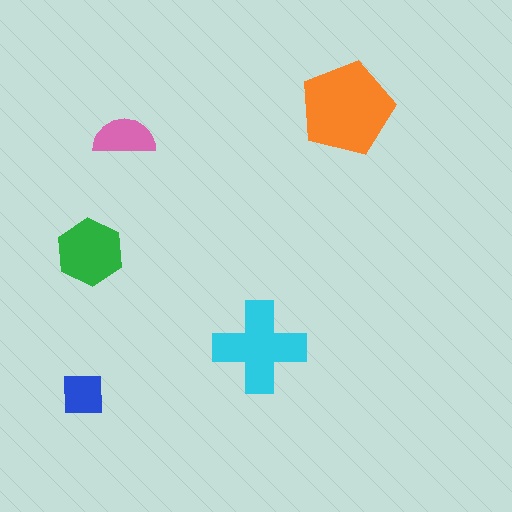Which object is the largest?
The orange pentagon.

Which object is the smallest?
The blue square.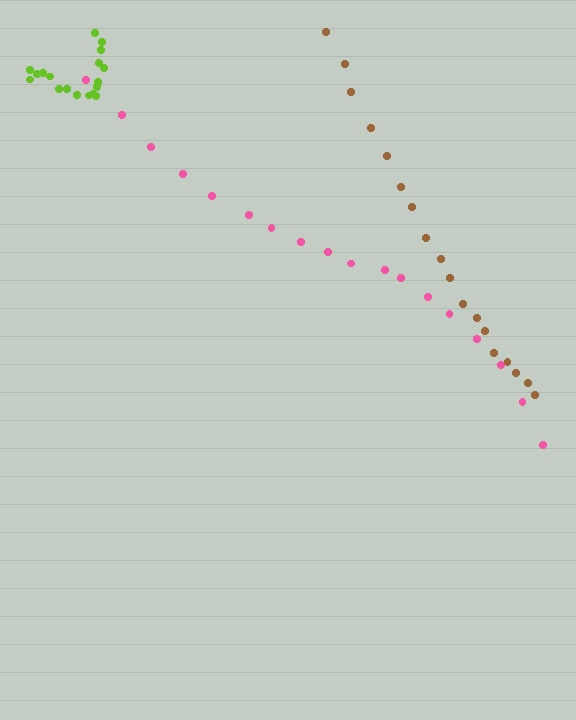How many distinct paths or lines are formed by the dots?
There are 3 distinct paths.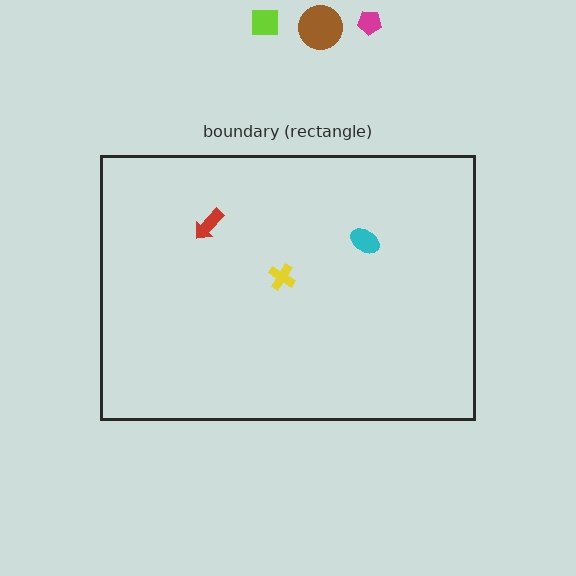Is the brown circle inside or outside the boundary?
Outside.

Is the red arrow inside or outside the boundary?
Inside.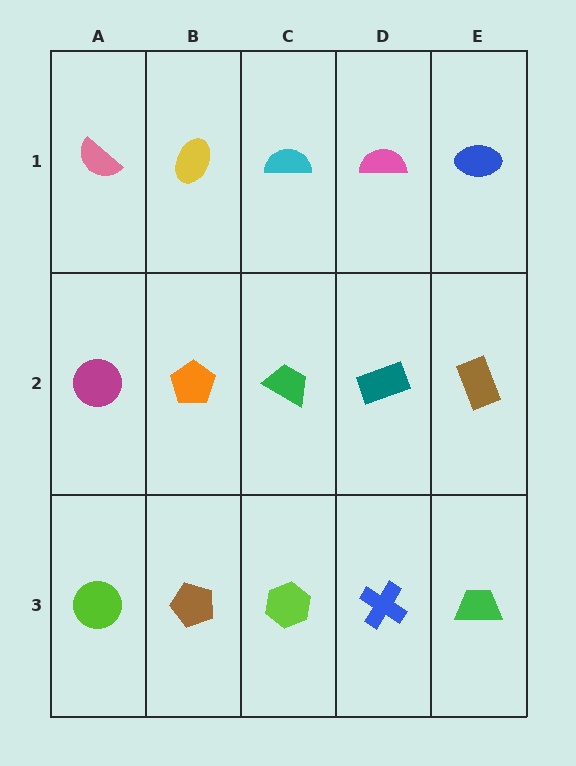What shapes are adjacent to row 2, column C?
A cyan semicircle (row 1, column C), a lime hexagon (row 3, column C), an orange pentagon (row 2, column B), a teal rectangle (row 2, column D).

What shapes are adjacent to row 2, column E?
A blue ellipse (row 1, column E), a green trapezoid (row 3, column E), a teal rectangle (row 2, column D).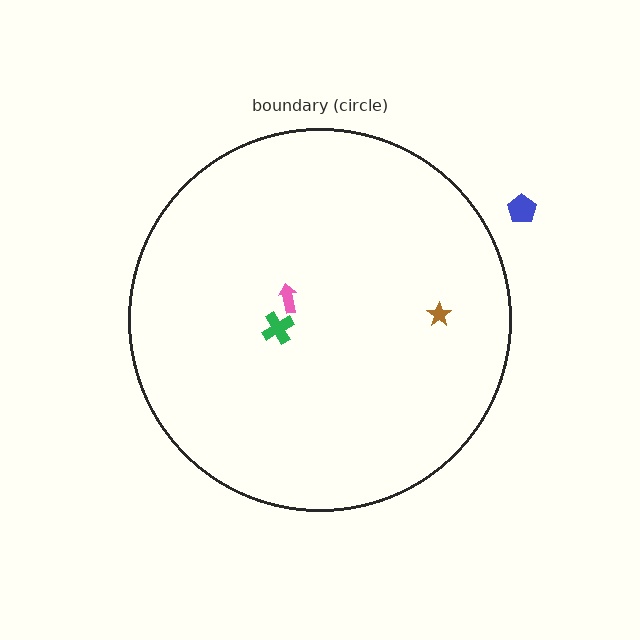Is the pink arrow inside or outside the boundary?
Inside.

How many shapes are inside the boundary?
3 inside, 1 outside.